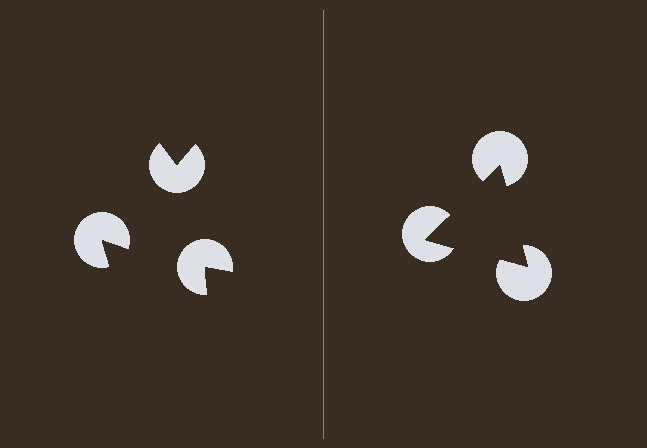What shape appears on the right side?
An illusory triangle.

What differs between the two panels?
The pac-man discs are positioned identically on both sides; only the wedge orientations differ. On the right they align to a triangle; on the left they are misaligned.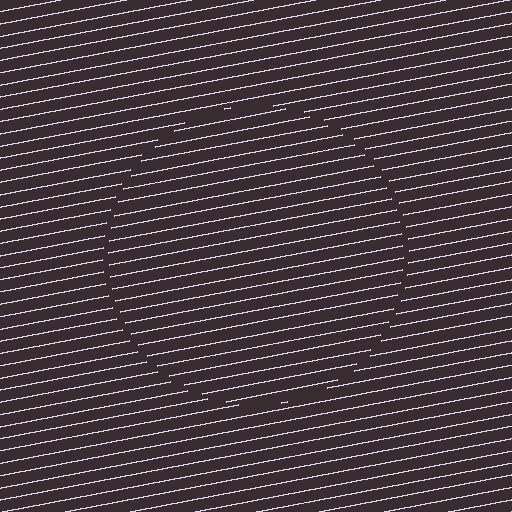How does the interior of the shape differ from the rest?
The interior of the shape contains the same grating, shifted by half a period — the contour is defined by the phase discontinuity where line-ends from the inner and outer gratings abut.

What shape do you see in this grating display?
An illusory circle. The interior of the shape contains the same grating, shifted by half a period — the contour is defined by the phase discontinuity where line-ends from the inner and outer gratings abut.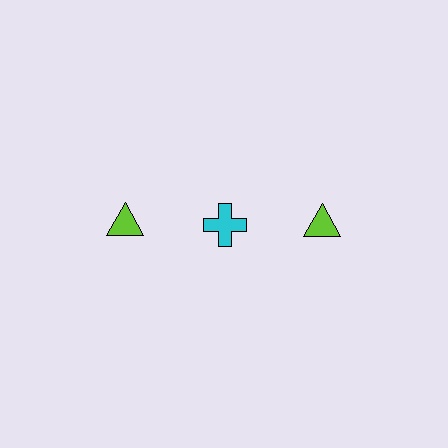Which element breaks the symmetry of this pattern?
The cyan cross in the top row, second from left column breaks the symmetry. All other shapes are lime triangles.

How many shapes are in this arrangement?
There are 3 shapes arranged in a grid pattern.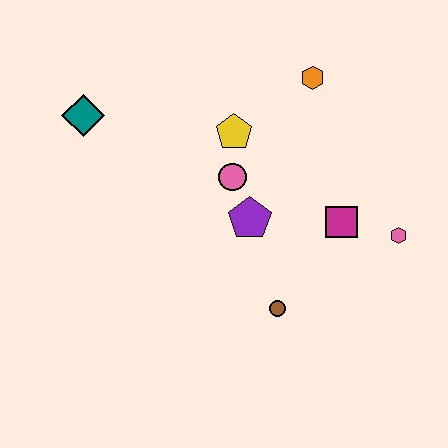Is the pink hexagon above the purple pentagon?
No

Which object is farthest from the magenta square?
The teal diamond is farthest from the magenta square.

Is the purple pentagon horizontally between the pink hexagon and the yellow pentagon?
Yes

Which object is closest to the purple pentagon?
The pink circle is closest to the purple pentagon.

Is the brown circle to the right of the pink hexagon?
No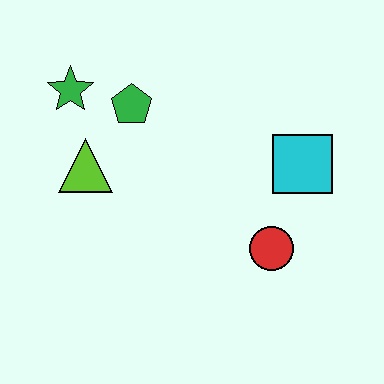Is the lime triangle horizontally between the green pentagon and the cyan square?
No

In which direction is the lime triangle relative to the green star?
The lime triangle is below the green star.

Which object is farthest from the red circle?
The green star is farthest from the red circle.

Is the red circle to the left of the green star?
No